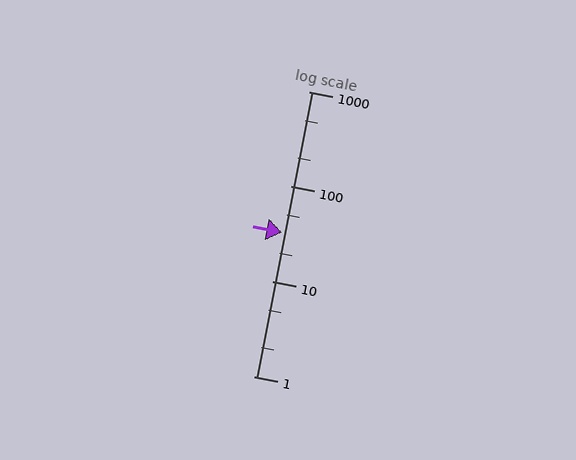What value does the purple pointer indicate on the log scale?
The pointer indicates approximately 33.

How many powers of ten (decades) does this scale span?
The scale spans 3 decades, from 1 to 1000.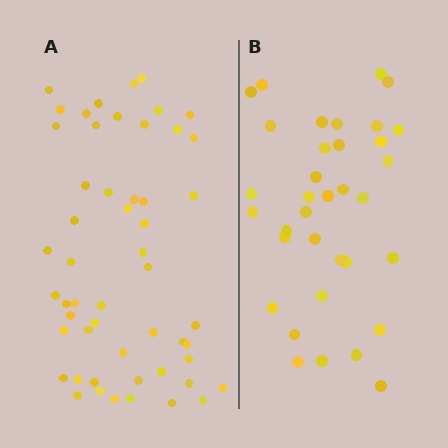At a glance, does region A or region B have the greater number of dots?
Region A (the left region) has more dots.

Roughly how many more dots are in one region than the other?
Region A has approximately 20 more dots than region B.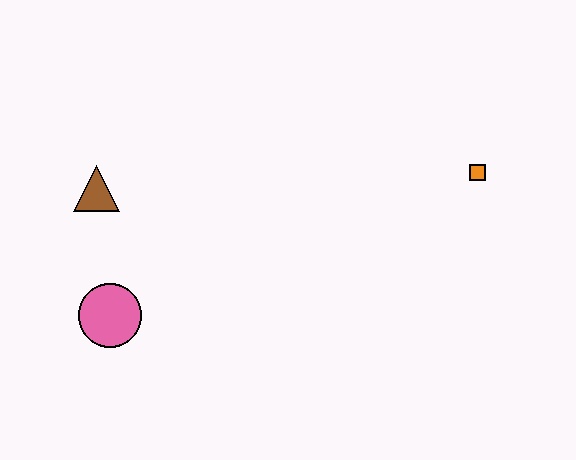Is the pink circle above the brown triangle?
No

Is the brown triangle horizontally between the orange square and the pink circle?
No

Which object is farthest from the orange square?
The pink circle is farthest from the orange square.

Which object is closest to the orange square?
The brown triangle is closest to the orange square.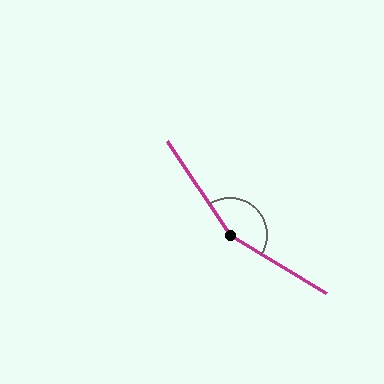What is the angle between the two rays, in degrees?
Approximately 155 degrees.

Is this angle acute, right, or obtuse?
It is obtuse.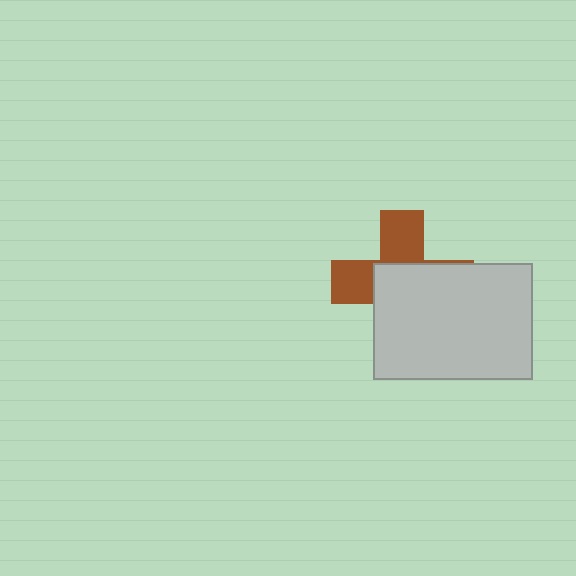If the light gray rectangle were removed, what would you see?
You would see the complete brown cross.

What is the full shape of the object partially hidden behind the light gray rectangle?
The partially hidden object is a brown cross.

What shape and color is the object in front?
The object in front is a light gray rectangle.